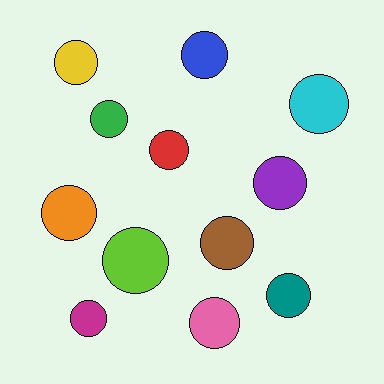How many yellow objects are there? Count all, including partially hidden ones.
There is 1 yellow object.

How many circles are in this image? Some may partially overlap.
There are 12 circles.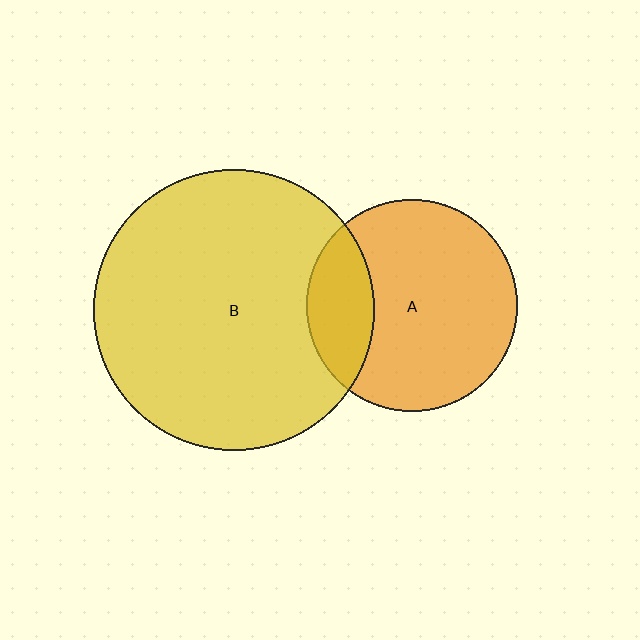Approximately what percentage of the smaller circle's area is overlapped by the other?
Approximately 25%.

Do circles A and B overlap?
Yes.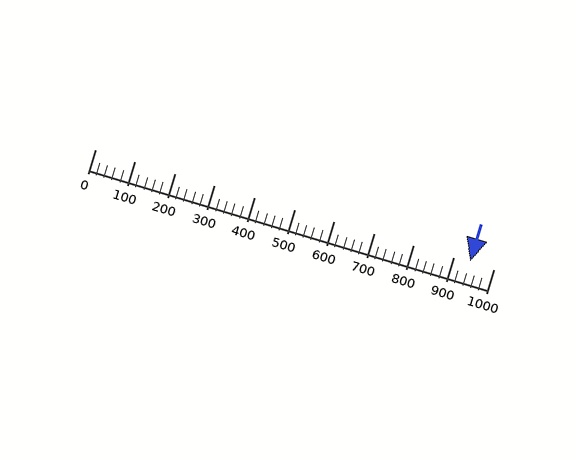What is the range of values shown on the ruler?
The ruler shows values from 0 to 1000.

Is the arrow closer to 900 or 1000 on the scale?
The arrow is closer to 900.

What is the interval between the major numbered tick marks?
The major tick marks are spaced 100 units apart.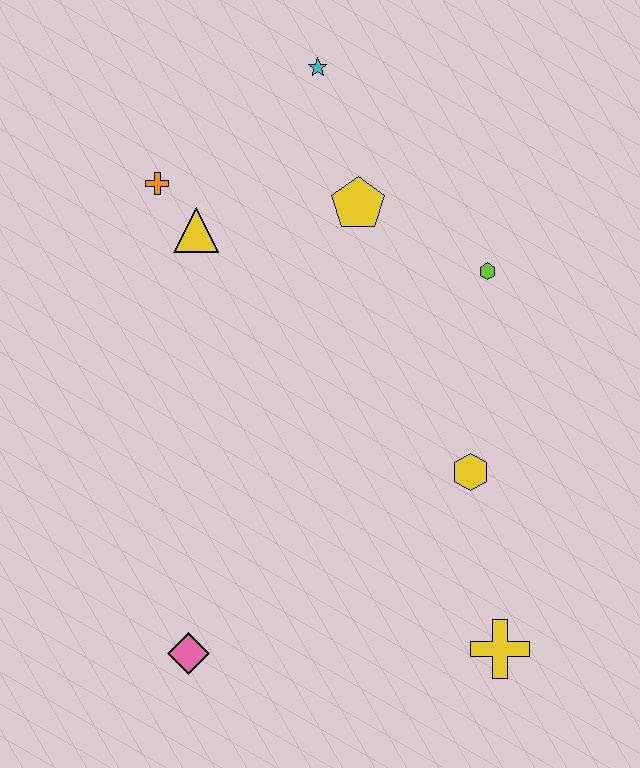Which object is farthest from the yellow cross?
The cyan star is farthest from the yellow cross.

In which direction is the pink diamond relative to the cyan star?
The pink diamond is below the cyan star.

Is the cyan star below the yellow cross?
No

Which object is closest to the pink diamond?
The yellow cross is closest to the pink diamond.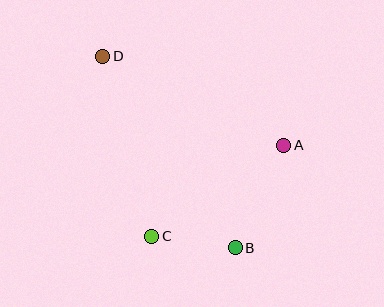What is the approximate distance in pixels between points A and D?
The distance between A and D is approximately 202 pixels.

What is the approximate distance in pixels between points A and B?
The distance between A and B is approximately 113 pixels.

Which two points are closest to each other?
Points B and C are closest to each other.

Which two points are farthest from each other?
Points B and D are farthest from each other.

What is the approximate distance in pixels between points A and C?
The distance between A and C is approximately 161 pixels.